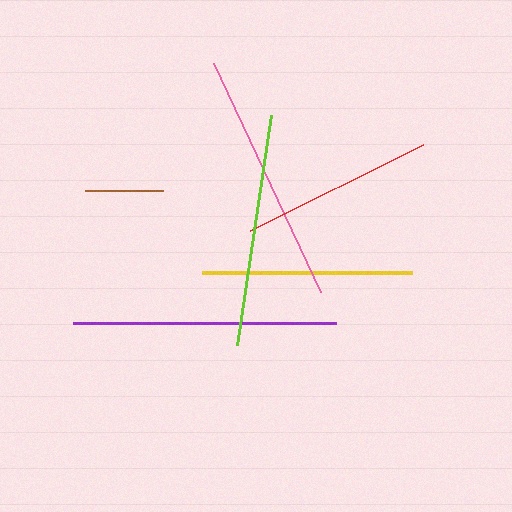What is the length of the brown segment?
The brown segment is approximately 78 pixels long.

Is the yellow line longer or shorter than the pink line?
The pink line is longer than the yellow line.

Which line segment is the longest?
The purple line is the longest at approximately 262 pixels.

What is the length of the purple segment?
The purple segment is approximately 262 pixels long.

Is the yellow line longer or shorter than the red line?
The yellow line is longer than the red line.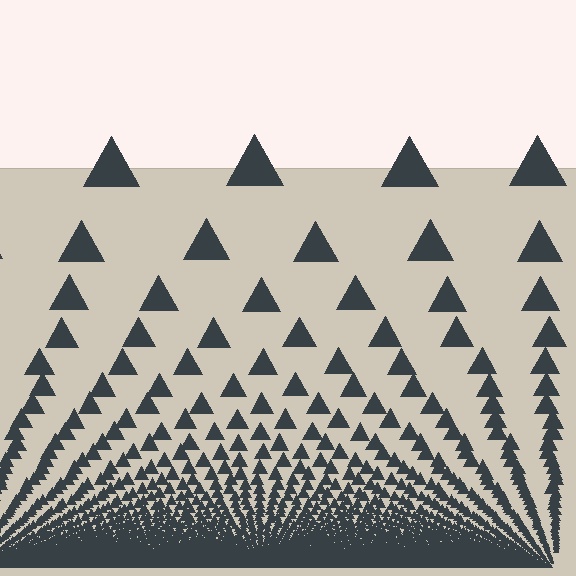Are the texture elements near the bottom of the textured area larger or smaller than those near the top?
Smaller. The gradient is inverted — elements near the bottom are smaller and denser.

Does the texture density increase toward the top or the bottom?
Density increases toward the bottom.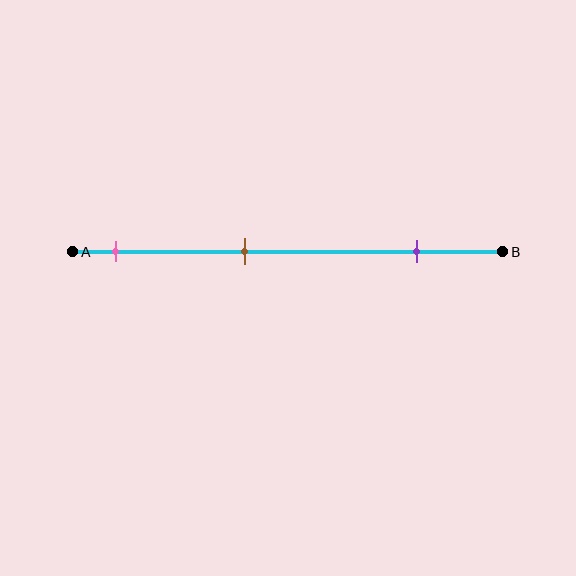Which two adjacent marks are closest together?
The pink and brown marks are the closest adjacent pair.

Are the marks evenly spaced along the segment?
Yes, the marks are approximately evenly spaced.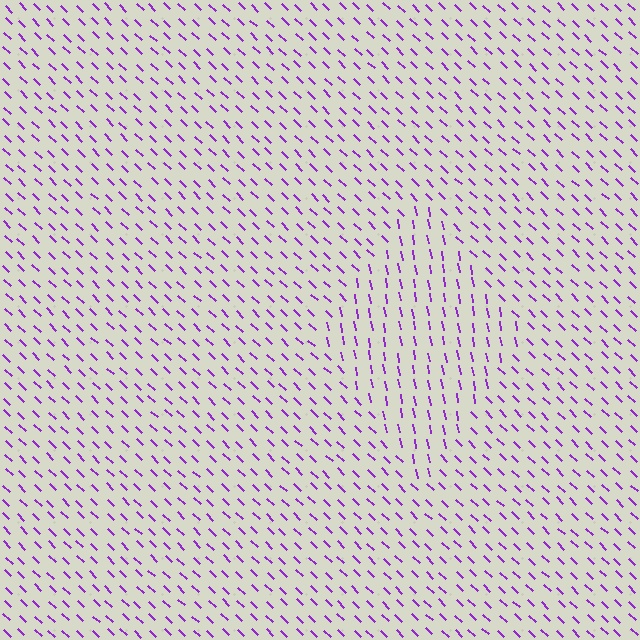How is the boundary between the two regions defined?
The boundary is defined purely by a change in line orientation (approximately 35 degrees difference). All lines are the same color and thickness.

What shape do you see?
I see a diamond.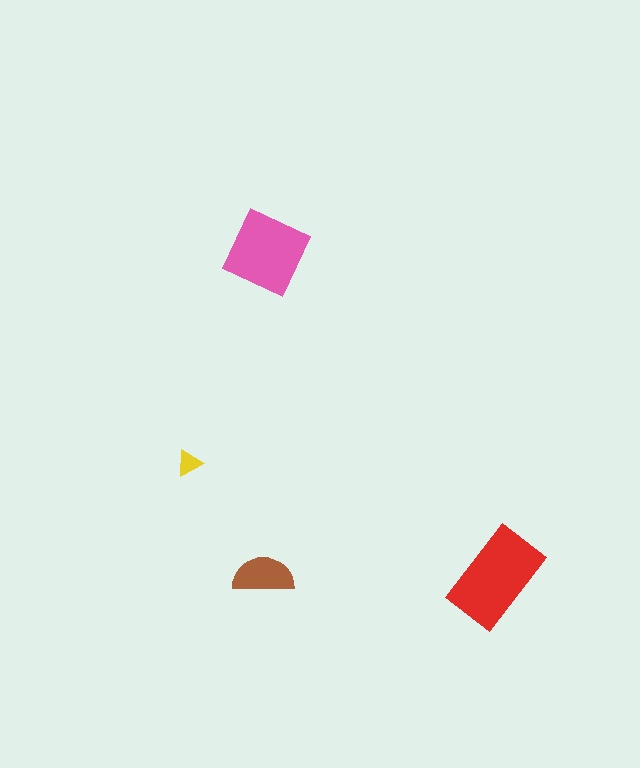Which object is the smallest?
The yellow triangle.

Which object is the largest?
The red rectangle.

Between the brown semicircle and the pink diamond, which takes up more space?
The pink diamond.